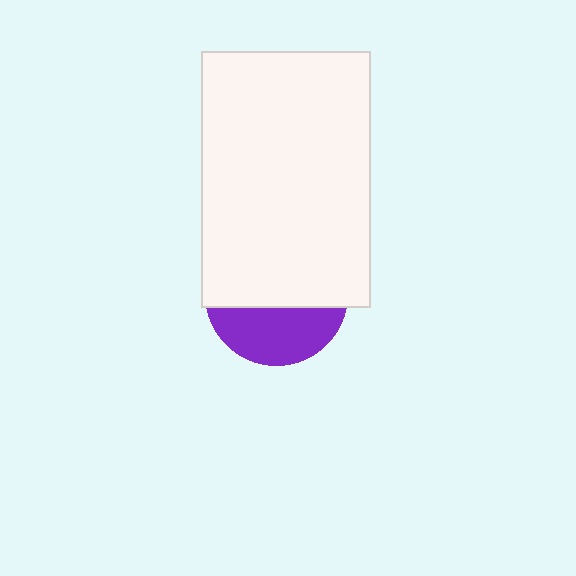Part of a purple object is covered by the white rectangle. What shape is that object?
It is a circle.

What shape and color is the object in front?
The object in front is a white rectangle.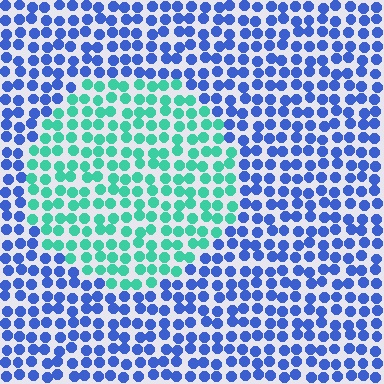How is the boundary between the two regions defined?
The boundary is defined purely by a slight shift in hue (about 64 degrees). Spacing, size, and orientation are identical on both sides.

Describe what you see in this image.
The image is filled with small blue elements in a uniform arrangement. A circle-shaped region is visible where the elements are tinted to a slightly different hue, forming a subtle color boundary.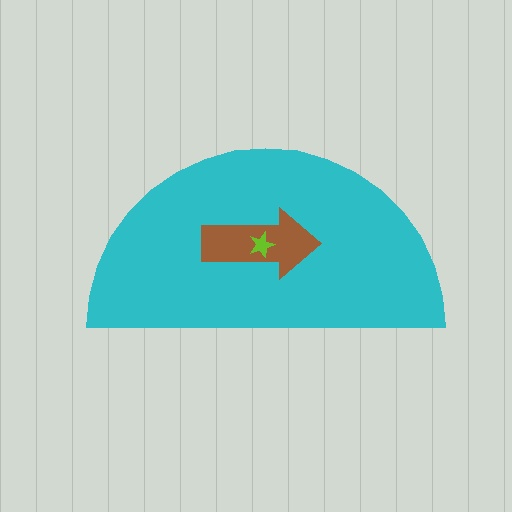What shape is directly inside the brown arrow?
The lime star.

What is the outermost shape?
The cyan semicircle.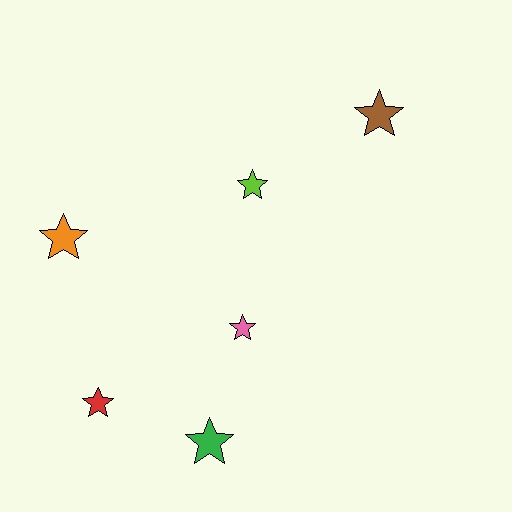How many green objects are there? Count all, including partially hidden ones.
There is 1 green object.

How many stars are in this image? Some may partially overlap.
There are 6 stars.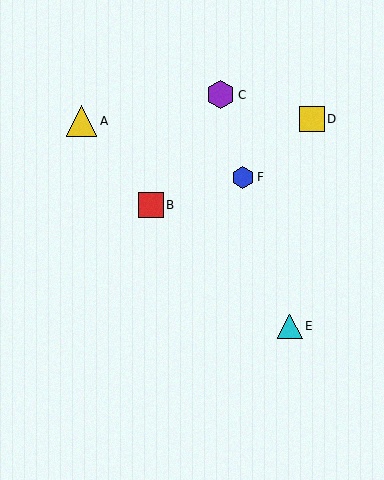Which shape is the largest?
The yellow triangle (labeled A) is the largest.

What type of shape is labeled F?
Shape F is a blue hexagon.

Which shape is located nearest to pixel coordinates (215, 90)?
The purple hexagon (labeled C) at (220, 95) is nearest to that location.